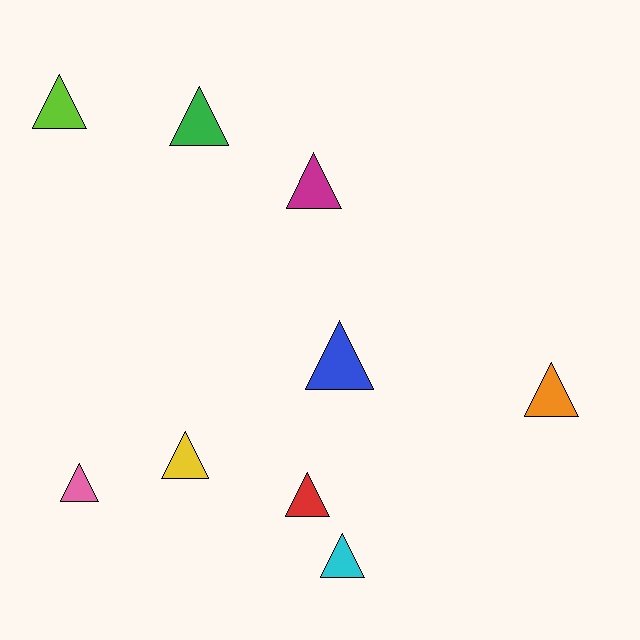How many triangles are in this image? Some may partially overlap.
There are 9 triangles.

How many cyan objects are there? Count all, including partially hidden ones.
There is 1 cyan object.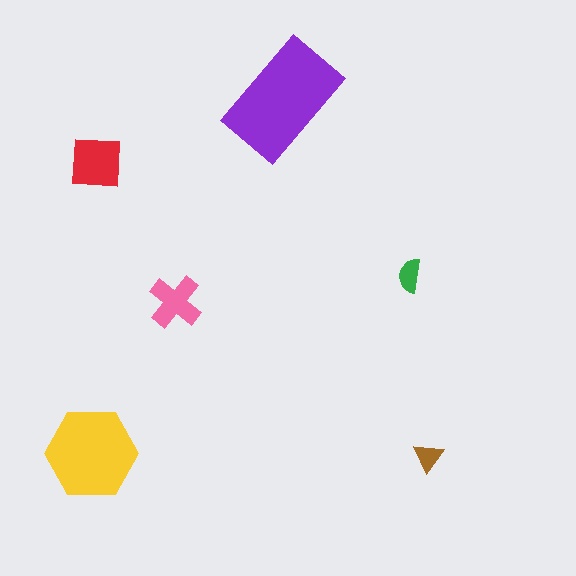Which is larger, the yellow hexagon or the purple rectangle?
The purple rectangle.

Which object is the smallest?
The brown triangle.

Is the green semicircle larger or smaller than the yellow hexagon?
Smaller.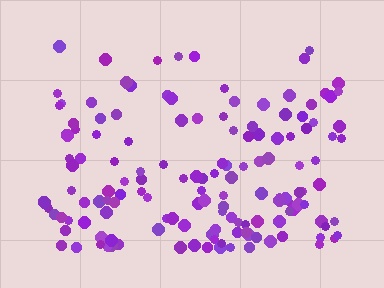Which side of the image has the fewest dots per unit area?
The top.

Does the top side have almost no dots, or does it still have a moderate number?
Still a moderate number, just noticeably fewer than the bottom.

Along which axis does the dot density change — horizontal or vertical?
Vertical.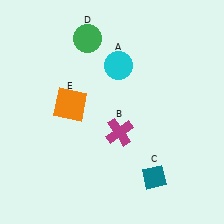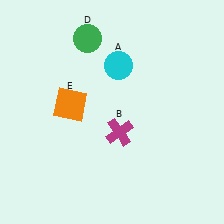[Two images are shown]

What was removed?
The teal diamond (C) was removed in Image 2.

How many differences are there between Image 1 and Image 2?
There is 1 difference between the two images.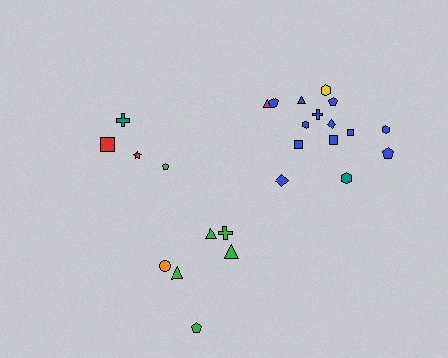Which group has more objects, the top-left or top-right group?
The top-right group.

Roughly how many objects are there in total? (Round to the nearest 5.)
Roughly 25 objects in total.